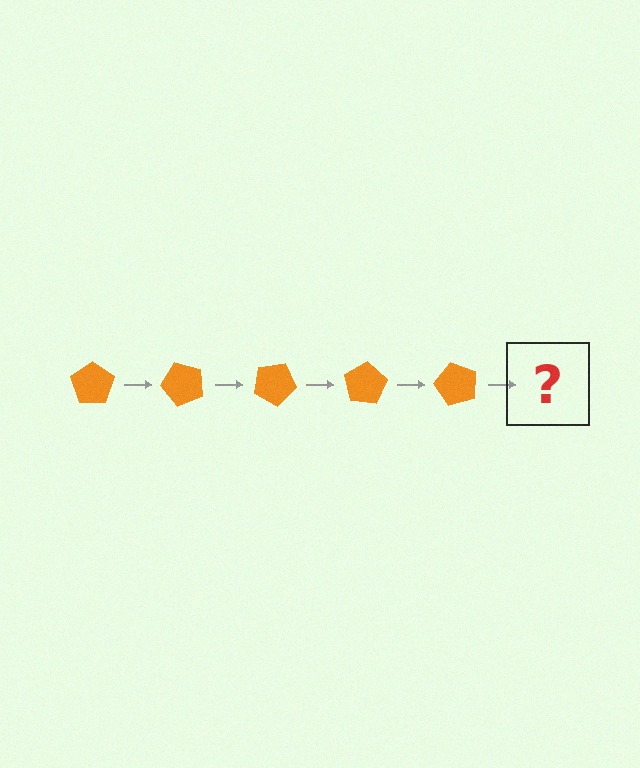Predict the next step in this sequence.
The next step is an orange pentagon rotated 250 degrees.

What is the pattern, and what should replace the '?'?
The pattern is that the pentagon rotates 50 degrees each step. The '?' should be an orange pentagon rotated 250 degrees.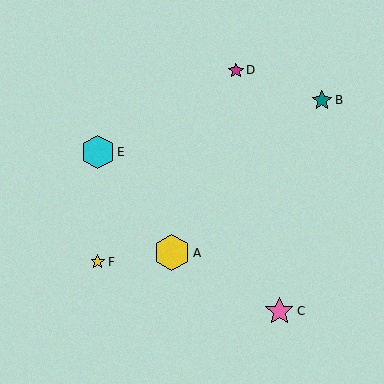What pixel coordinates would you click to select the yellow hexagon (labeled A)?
Click at (172, 253) to select the yellow hexagon A.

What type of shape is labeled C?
Shape C is a pink star.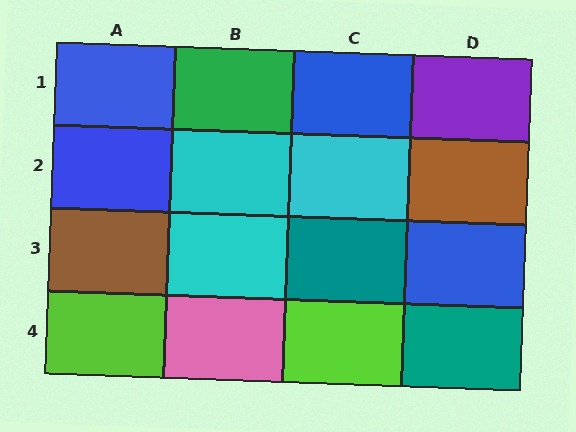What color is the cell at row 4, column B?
Pink.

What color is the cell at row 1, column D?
Purple.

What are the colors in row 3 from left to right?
Brown, cyan, teal, blue.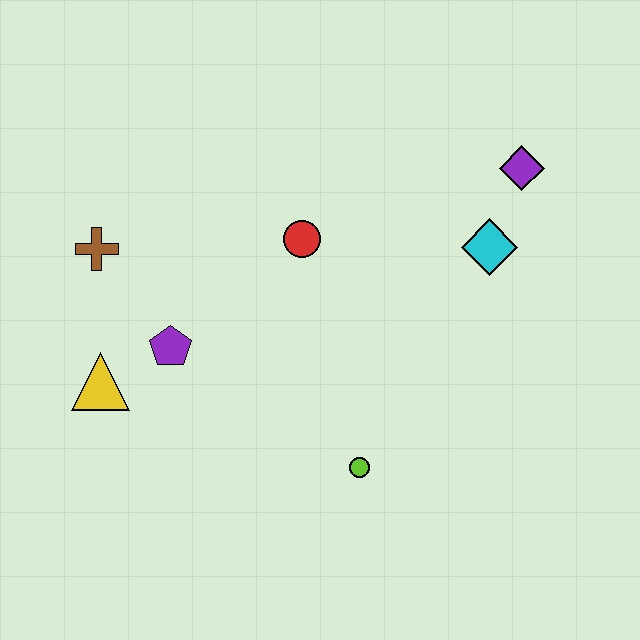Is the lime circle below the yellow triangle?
Yes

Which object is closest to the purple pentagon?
The yellow triangle is closest to the purple pentagon.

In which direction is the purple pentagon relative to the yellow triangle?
The purple pentagon is to the right of the yellow triangle.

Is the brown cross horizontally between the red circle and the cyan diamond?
No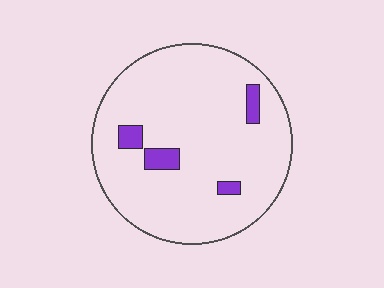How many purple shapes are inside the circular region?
4.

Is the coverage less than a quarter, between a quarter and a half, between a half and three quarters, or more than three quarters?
Less than a quarter.